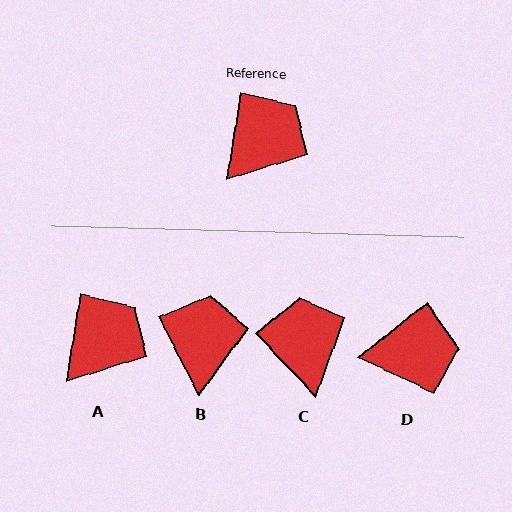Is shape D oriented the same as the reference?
No, it is off by about 42 degrees.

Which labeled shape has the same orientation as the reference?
A.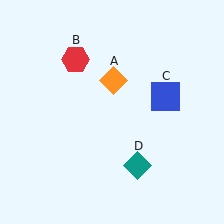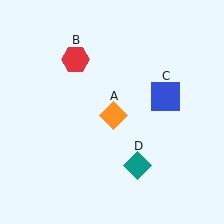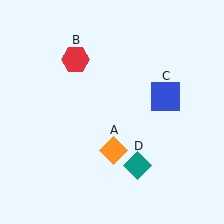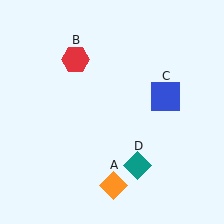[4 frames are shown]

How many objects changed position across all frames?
1 object changed position: orange diamond (object A).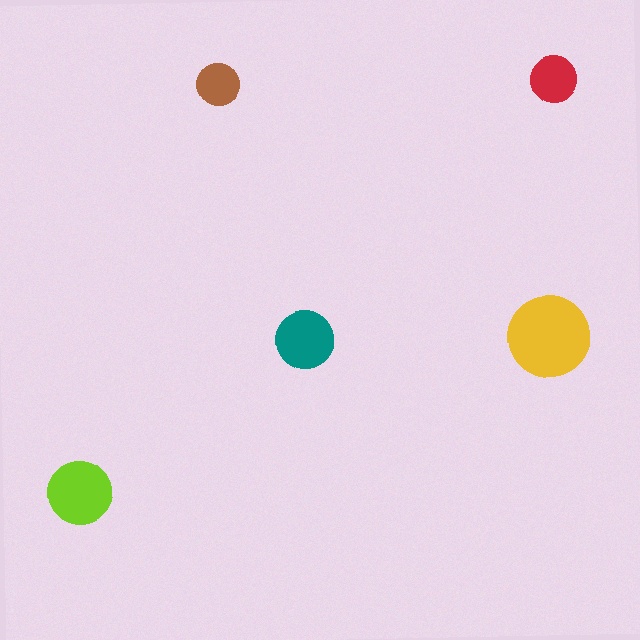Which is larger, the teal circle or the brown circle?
The teal one.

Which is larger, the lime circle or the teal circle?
The lime one.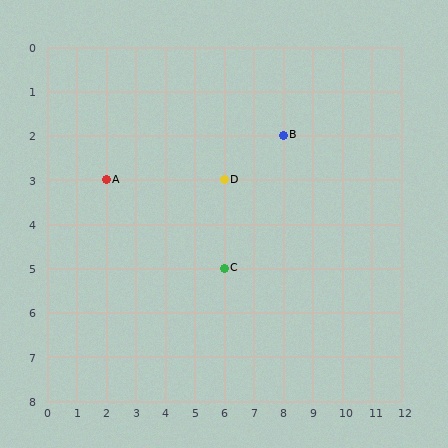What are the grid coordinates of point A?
Point A is at grid coordinates (2, 3).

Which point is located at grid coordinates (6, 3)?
Point D is at (6, 3).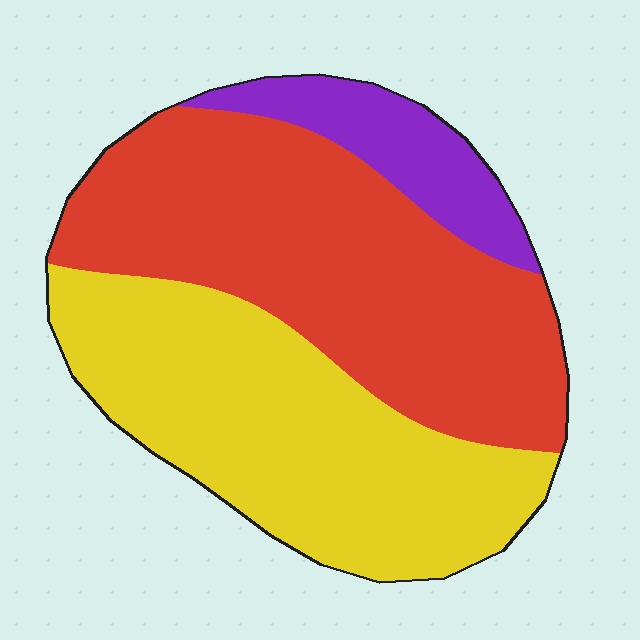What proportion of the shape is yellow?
Yellow covers 42% of the shape.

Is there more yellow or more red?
Red.